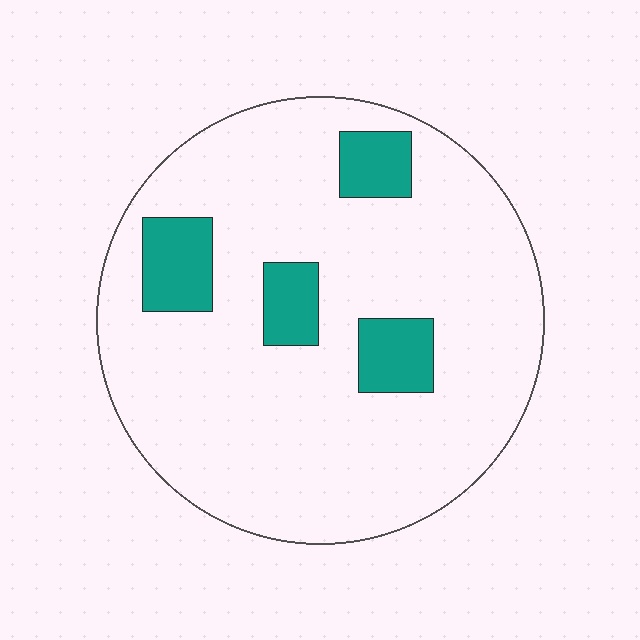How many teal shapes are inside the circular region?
4.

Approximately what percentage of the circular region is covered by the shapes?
Approximately 15%.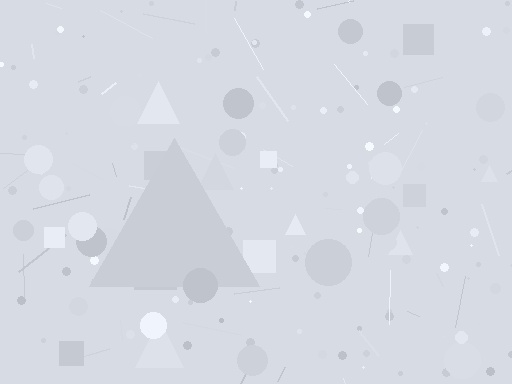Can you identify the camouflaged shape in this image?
The camouflaged shape is a triangle.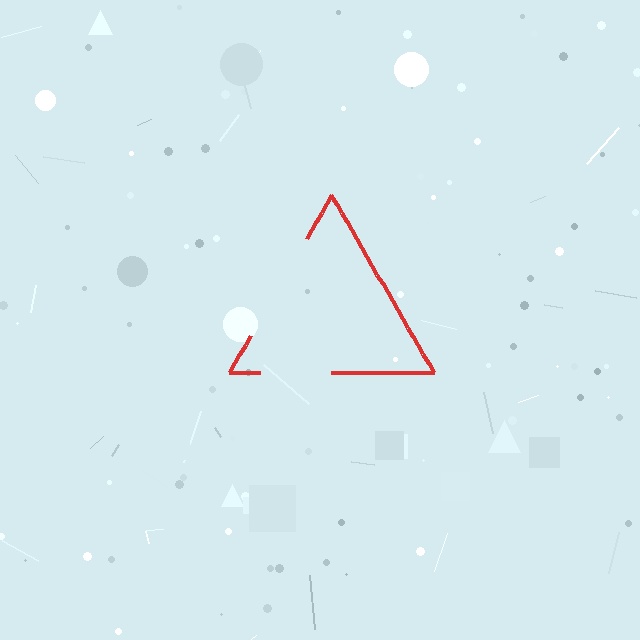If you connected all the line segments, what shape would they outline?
They would outline a triangle.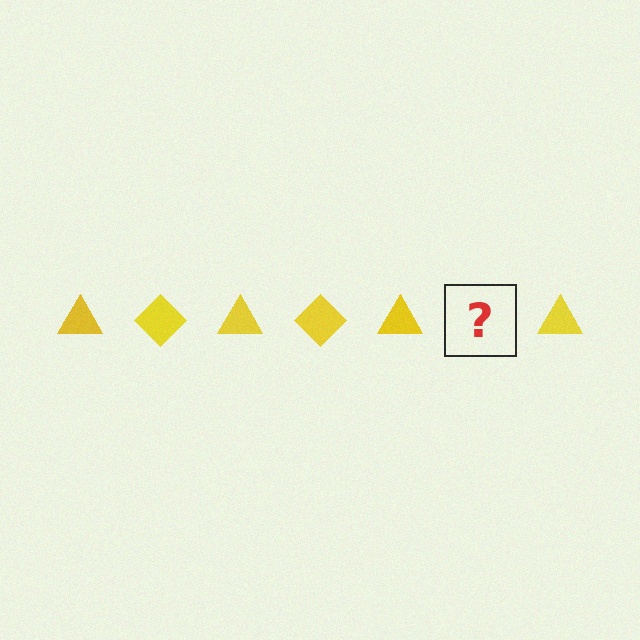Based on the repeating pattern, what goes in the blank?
The blank should be a yellow diamond.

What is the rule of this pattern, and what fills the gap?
The rule is that the pattern cycles through triangle, diamond shapes in yellow. The gap should be filled with a yellow diamond.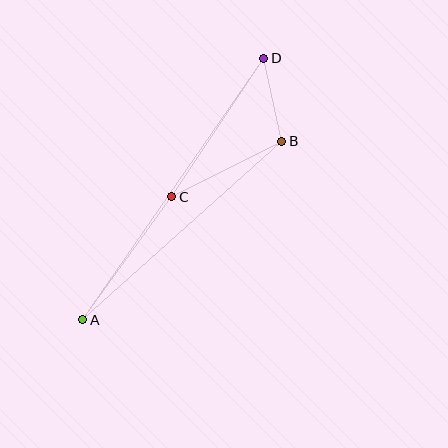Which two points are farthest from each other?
Points A and D are farthest from each other.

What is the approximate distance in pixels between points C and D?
The distance between C and D is approximately 166 pixels.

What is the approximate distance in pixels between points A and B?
The distance between A and B is approximately 267 pixels.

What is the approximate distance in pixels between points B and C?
The distance between B and C is approximately 123 pixels.